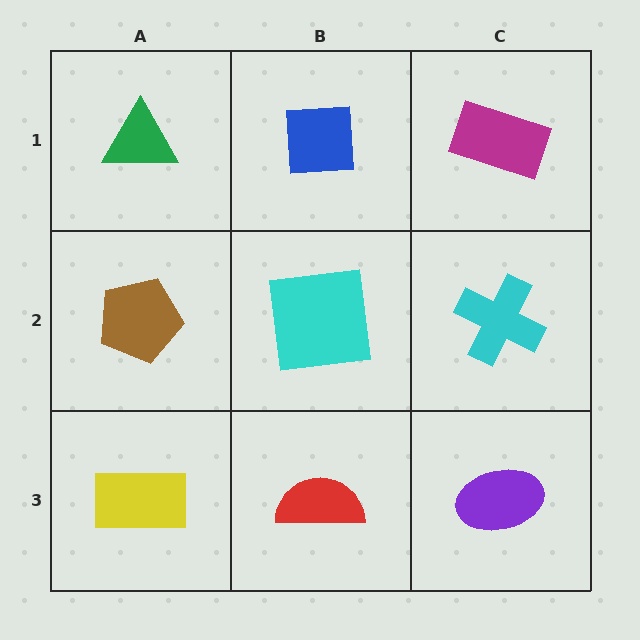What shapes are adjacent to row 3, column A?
A brown pentagon (row 2, column A), a red semicircle (row 3, column B).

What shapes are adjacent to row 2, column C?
A magenta rectangle (row 1, column C), a purple ellipse (row 3, column C), a cyan square (row 2, column B).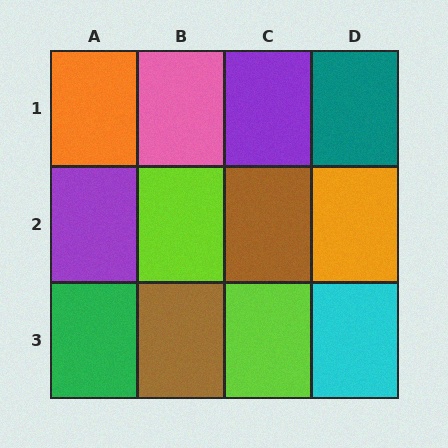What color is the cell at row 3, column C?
Lime.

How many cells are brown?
2 cells are brown.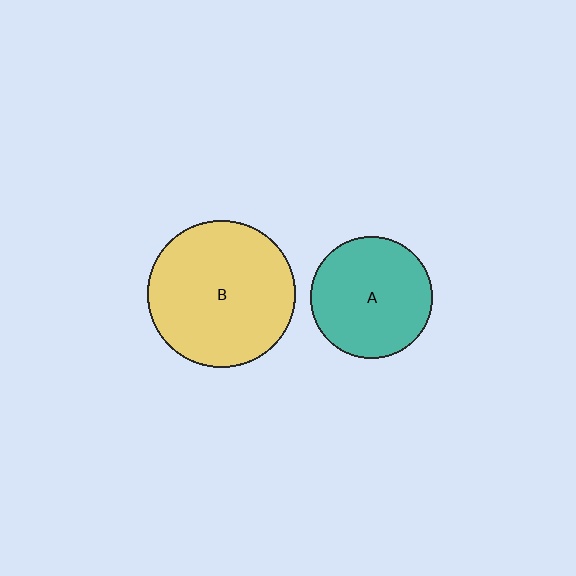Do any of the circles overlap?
No, none of the circles overlap.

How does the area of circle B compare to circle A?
Approximately 1.5 times.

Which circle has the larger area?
Circle B (yellow).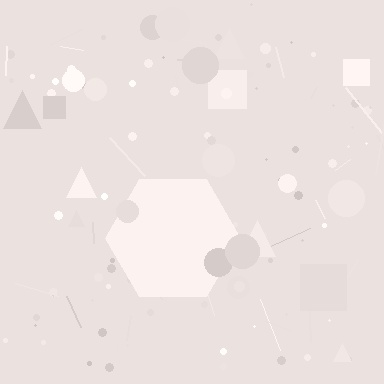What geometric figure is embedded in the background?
A hexagon is embedded in the background.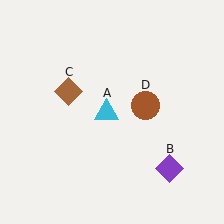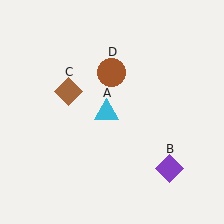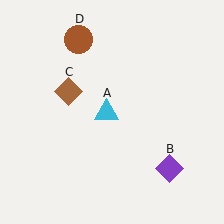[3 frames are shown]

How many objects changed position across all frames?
1 object changed position: brown circle (object D).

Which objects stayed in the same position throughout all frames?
Cyan triangle (object A) and purple diamond (object B) and brown diamond (object C) remained stationary.